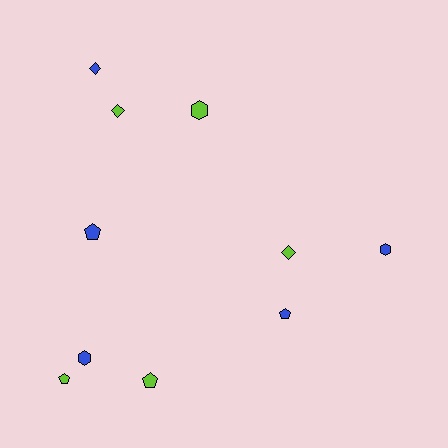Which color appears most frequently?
Blue, with 5 objects.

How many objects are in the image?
There are 10 objects.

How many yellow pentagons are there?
There are no yellow pentagons.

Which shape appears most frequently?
Pentagon, with 4 objects.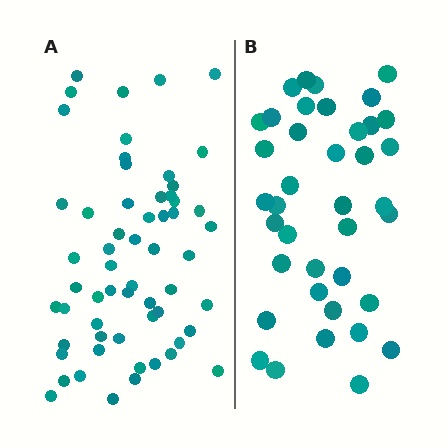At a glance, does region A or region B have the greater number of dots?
Region A (the left region) has more dots.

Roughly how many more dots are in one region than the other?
Region A has approximately 20 more dots than region B.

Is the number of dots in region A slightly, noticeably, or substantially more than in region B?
Region A has substantially more. The ratio is roughly 1.5 to 1.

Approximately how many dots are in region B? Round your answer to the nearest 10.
About 40 dots. (The exact count is 39, which rounds to 40.)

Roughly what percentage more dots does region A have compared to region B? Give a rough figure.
About 50% more.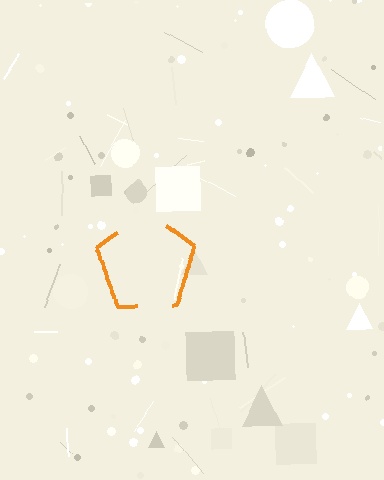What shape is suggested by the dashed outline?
The dashed outline suggests a pentagon.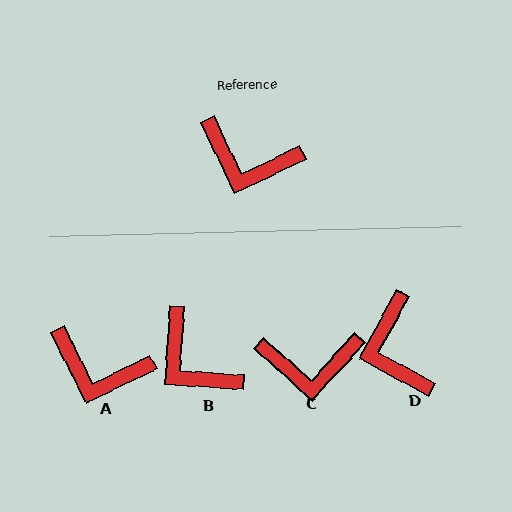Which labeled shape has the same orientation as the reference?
A.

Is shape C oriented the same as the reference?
No, it is off by about 22 degrees.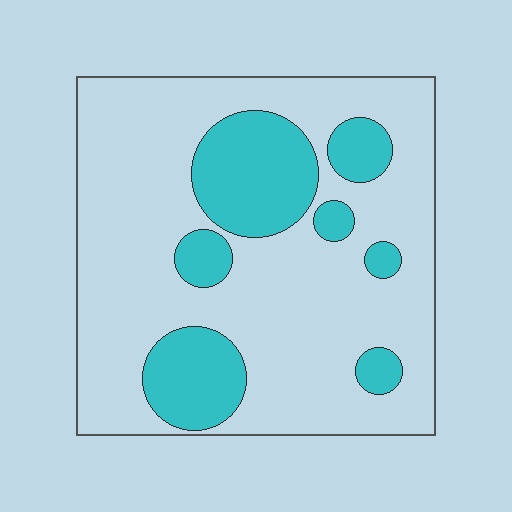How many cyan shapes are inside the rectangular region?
7.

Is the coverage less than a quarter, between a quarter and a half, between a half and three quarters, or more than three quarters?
Less than a quarter.